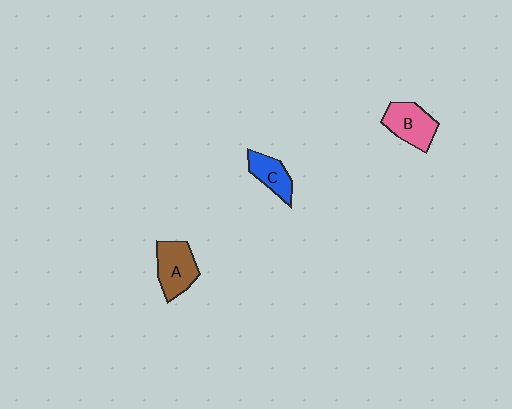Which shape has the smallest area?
Shape C (blue).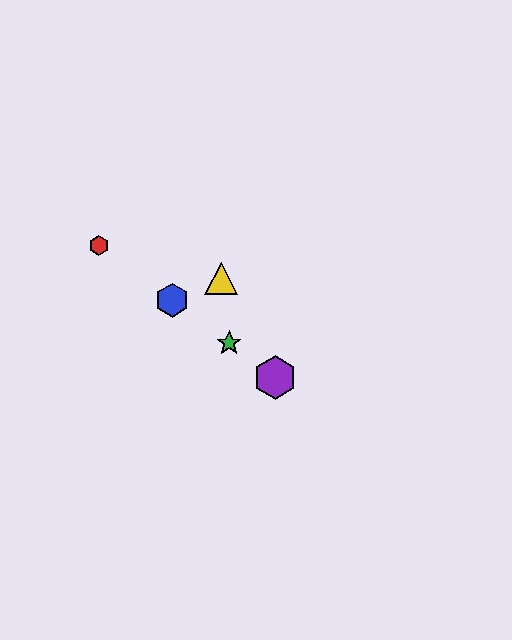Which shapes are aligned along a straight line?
The red hexagon, the blue hexagon, the green star, the purple hexagon are aligned along a straight line.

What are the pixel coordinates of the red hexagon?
The red hexagon is at (99, 245).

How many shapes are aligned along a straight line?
4 shapes (the red hexagon, the blue hexagon, the green star, the purple hexagon) are aligned along a straight line.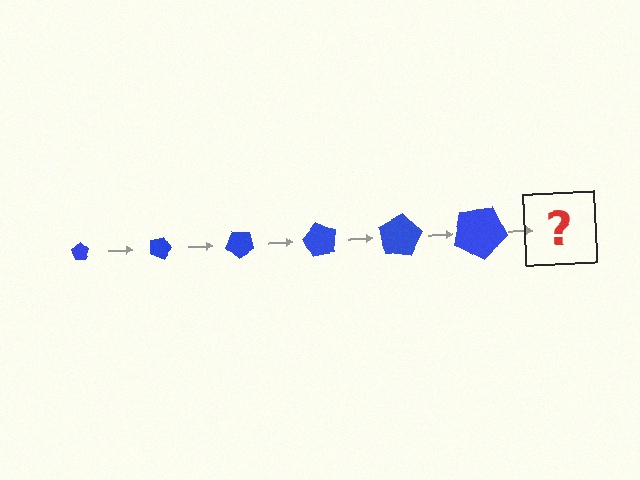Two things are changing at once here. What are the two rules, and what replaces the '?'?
The two rules are that the pentagon grows larger each step and it rotates 20 degrees each step. The '?' should be a pentagon, larger than the previous one and rotated 120 degrees from the start.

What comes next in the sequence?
The next element should be a pentagon, larger than the previous one and rotated 120 degrees from the start.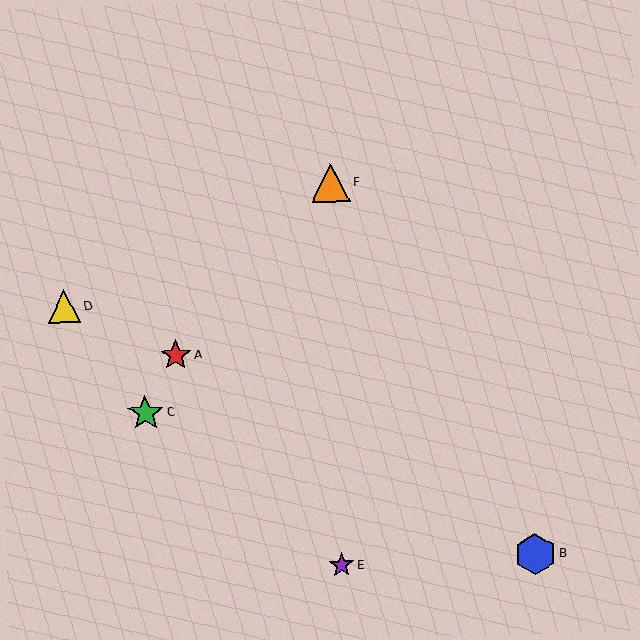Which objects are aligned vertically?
Objects E, F are aligned vertically.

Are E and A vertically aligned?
No, E is at x≈342 and A is at x≈176.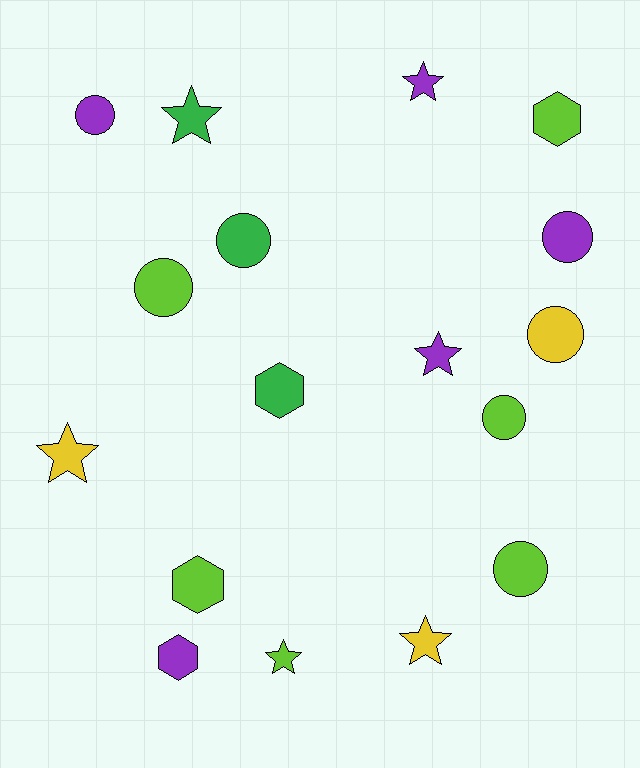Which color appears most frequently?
Lime, with 6 objects.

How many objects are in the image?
There are 17 objects.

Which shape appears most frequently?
Circle, with 7 objects.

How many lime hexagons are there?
There are 2 lime hexagons.